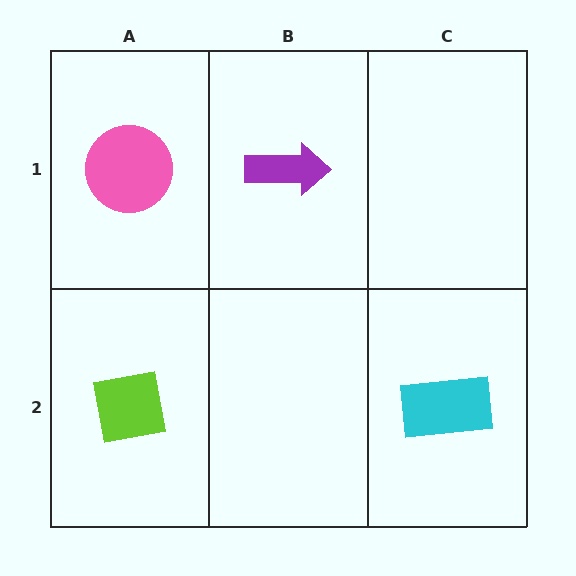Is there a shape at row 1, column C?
No, that cell is empty.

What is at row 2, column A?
A lime square.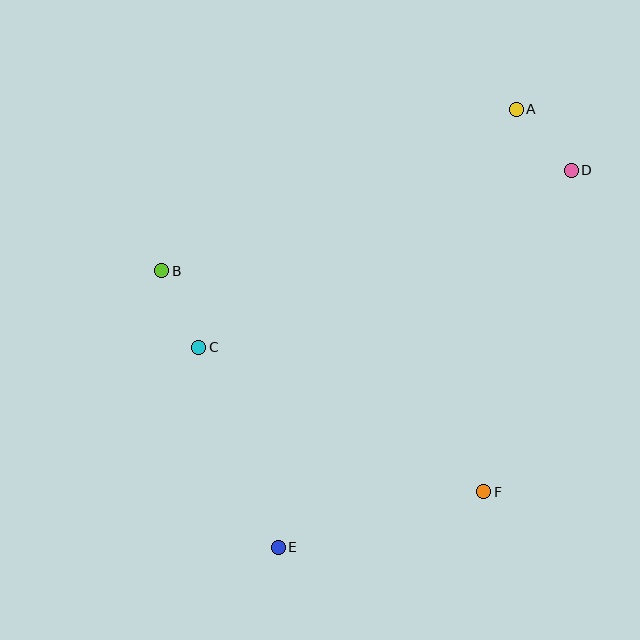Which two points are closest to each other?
Points A and D are closest to each other.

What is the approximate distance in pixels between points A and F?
The distance between A and F is approximately 384 pixels.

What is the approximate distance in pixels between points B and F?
The distance between B and F is approximately 391 pixels.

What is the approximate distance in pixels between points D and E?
The distance between D and E is approximately 478 pixels.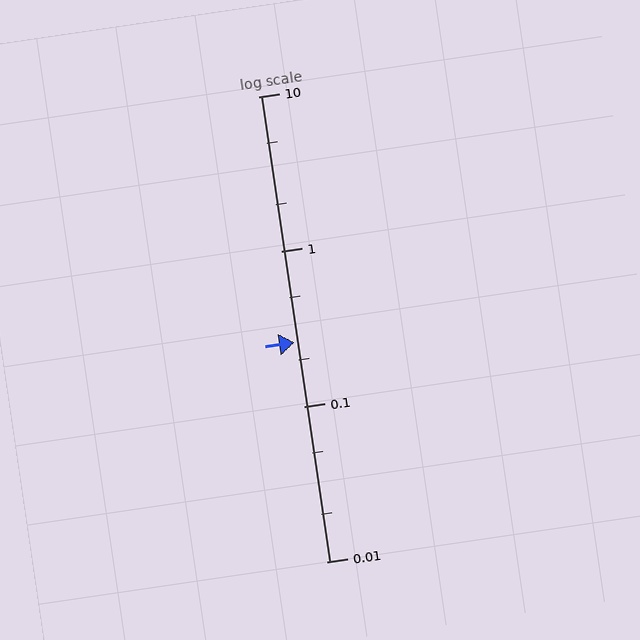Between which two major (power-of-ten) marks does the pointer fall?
The pointer is between 0.1 and 1.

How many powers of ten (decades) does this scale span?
The scale spans 3 decades, from 0.01 to 10.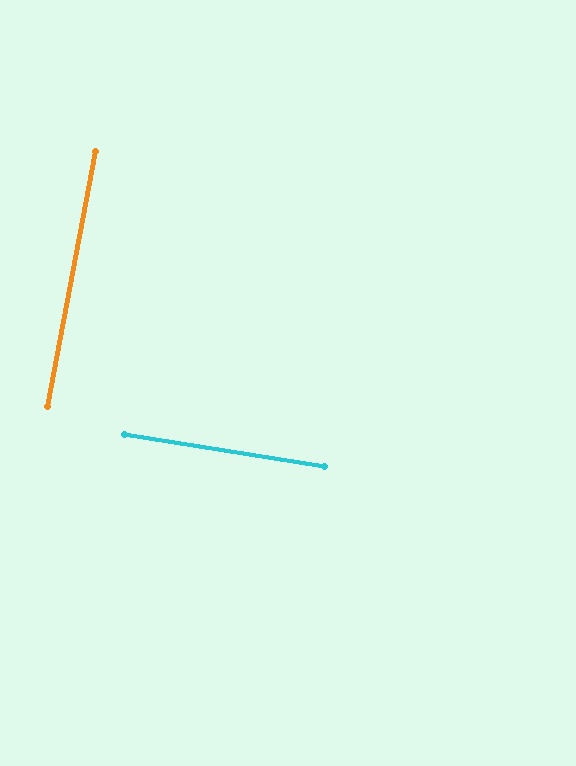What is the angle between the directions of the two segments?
Approximately 89 degrees.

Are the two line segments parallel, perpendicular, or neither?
Perpendicular — they meet at approximately 89°.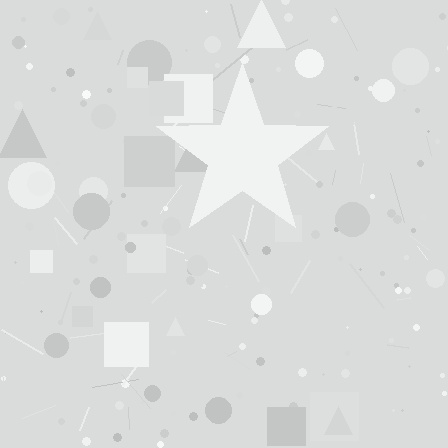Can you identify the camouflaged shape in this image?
The camouflaged shape is a star.